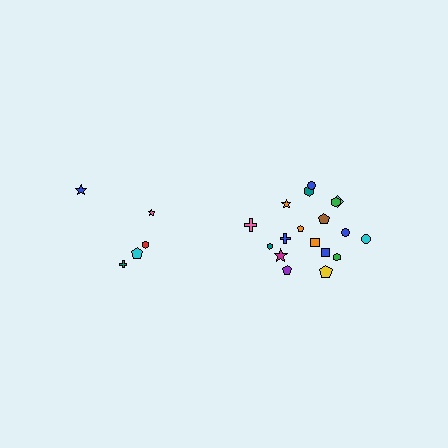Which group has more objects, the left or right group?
The right group.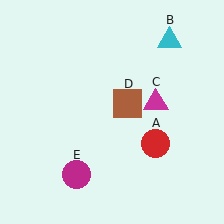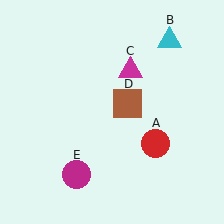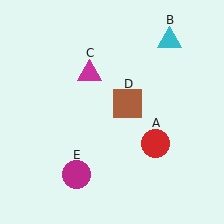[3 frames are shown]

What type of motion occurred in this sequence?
The magenta triangle (object C) rotated counterclockwise around the center of the scene.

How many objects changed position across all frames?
1 object changed position: magenta triangle (object C).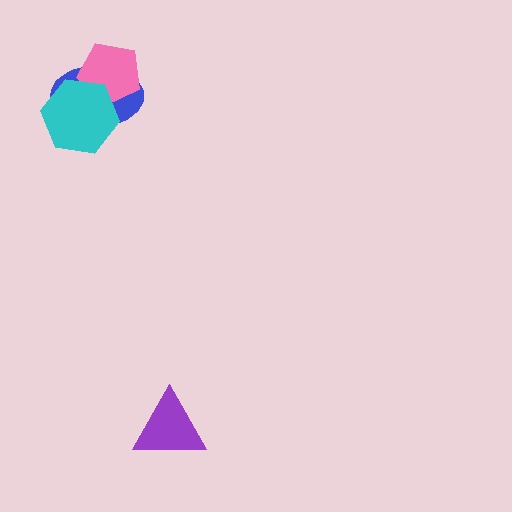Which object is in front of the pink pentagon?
The cyan hexagon is in front of the pink pentagon.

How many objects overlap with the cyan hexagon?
2 objects overlap with the cyan hexagon.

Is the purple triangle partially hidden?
No, no other shape covers it.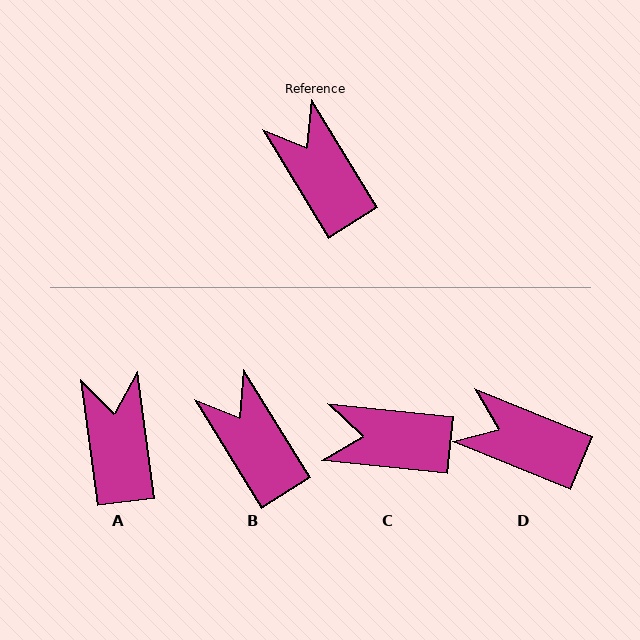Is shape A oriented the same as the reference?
No, it is off by about 24 degrees.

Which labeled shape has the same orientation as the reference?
B.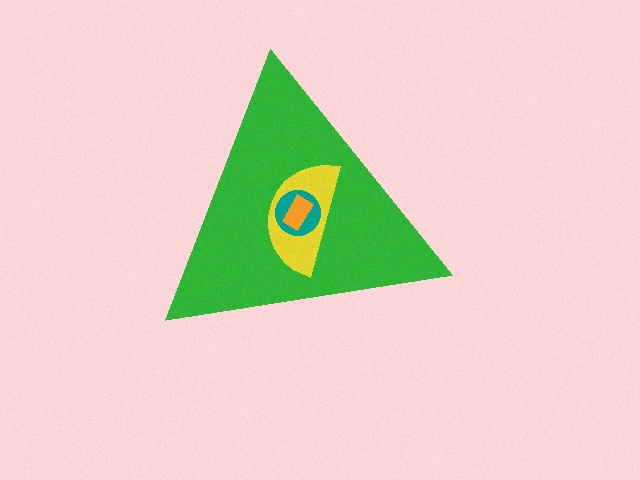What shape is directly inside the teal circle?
The orange rectangle.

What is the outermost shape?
The green triangle.